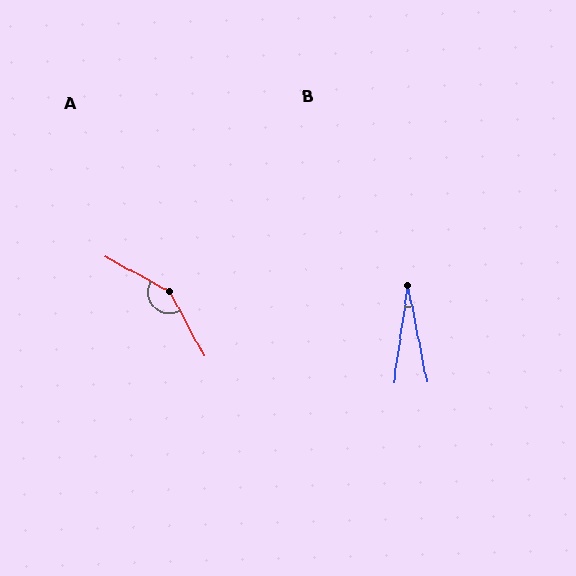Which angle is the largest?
A, at approximately 147 degrees.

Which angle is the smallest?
B, at approximately 19 degrees.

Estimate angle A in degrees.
Approximately 147 degrees.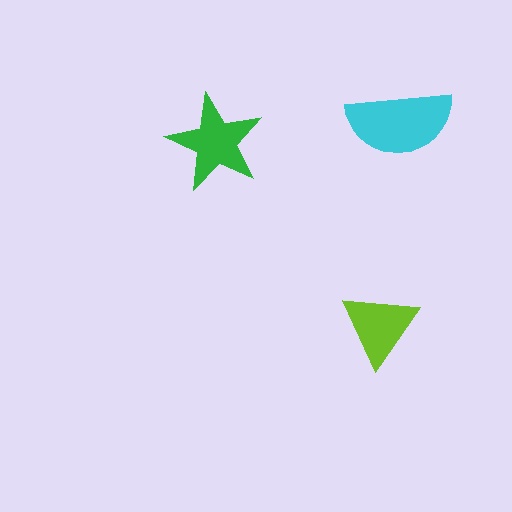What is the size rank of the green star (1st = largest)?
2nd.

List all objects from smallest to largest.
The lime triangle, the green star, the cyan semicircle.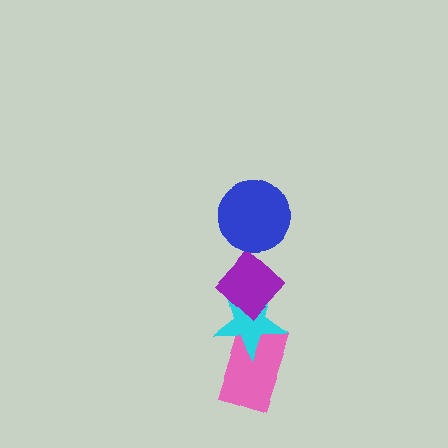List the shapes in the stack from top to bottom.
From top to bottom: the blue circle, the purple diamond, the cyan star, the pink rectangle.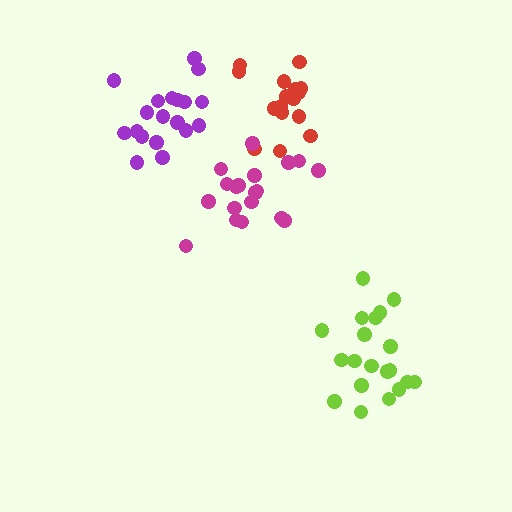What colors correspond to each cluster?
The clusters are colored: red, lime, purple, magenta.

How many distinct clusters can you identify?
There are 4 distinct clusters.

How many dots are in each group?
Group 1: 16 dots, Group 2: 20 dots, Group 3: 19 dots, Group 4: 19 dots (74 total).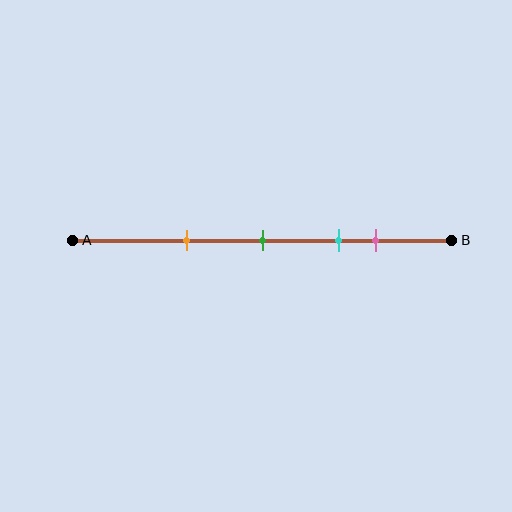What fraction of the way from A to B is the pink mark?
The pink mark is approximately 80% (0.8) of the way from A to B.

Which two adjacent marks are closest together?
The cyan and pink marks are the closest adjacent pair.